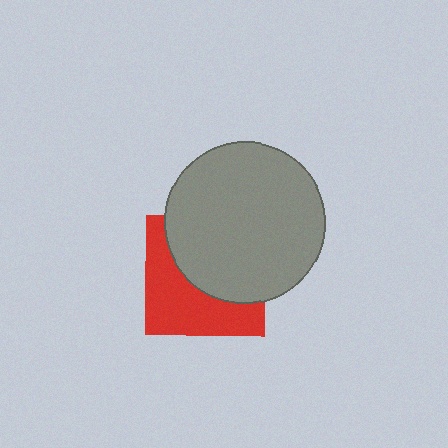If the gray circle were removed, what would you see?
You would see the complete red square.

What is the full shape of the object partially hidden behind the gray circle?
The partially hidden object is a red square.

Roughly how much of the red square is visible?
About half of it is visible (roughly 48%).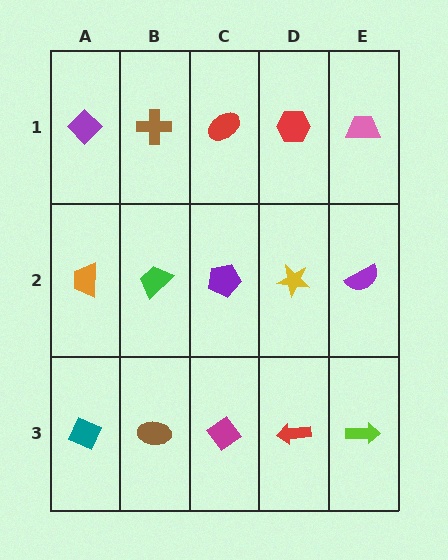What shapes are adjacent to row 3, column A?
An orange trapezoid (row 2, column A), a brown ellipse (row 3, column B).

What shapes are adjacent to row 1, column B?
A green trapezoid (row 2, column B), a purple diamond (row 1, column A), a red ellipse (row 1, column C).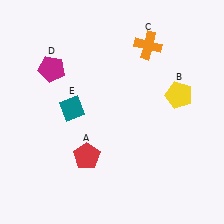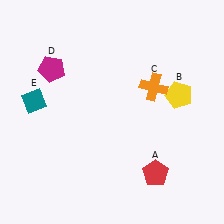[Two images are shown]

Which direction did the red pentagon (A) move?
The red pentagon (A) moved right.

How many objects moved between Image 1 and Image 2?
3 objects moved between the two images.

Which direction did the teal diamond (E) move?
The teal diamond (E) moved left.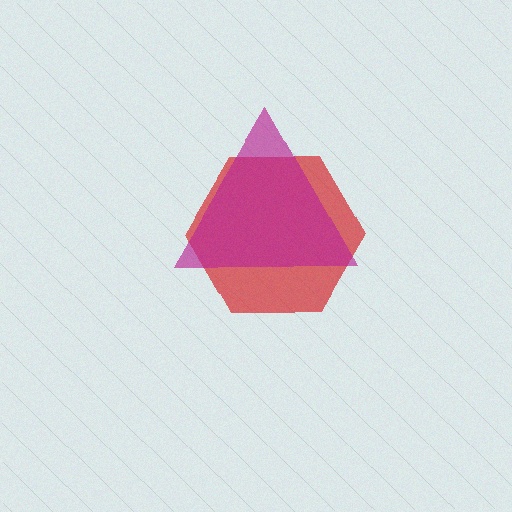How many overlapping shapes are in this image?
There are 2 overlapping shapes in the image.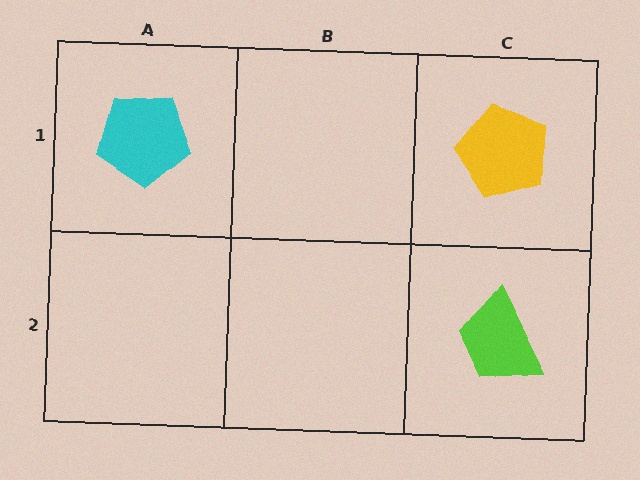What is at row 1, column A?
A cyan pentagon.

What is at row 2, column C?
A lime trapezoid.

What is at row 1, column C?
A yellow pentagon.